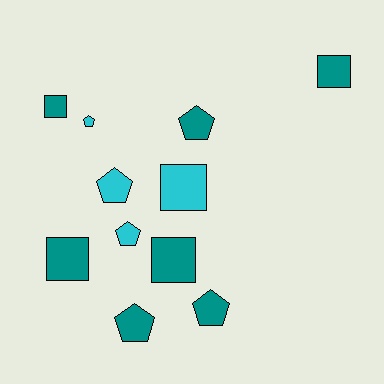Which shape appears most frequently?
Pentagon, with 6 objects.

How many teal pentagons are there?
There are 3 teal pentagons.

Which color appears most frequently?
Teal, with 7 objects.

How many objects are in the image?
There are 11 objects.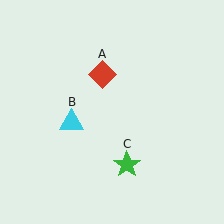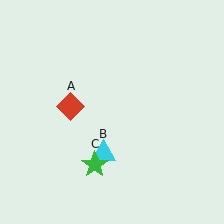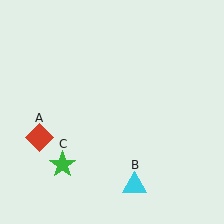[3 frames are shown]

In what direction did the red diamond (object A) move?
The red diamond (object A) moved down and to the left.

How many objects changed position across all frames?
3 objects changed position: red diamond (object A), cyan triangle (object B), green star (object C).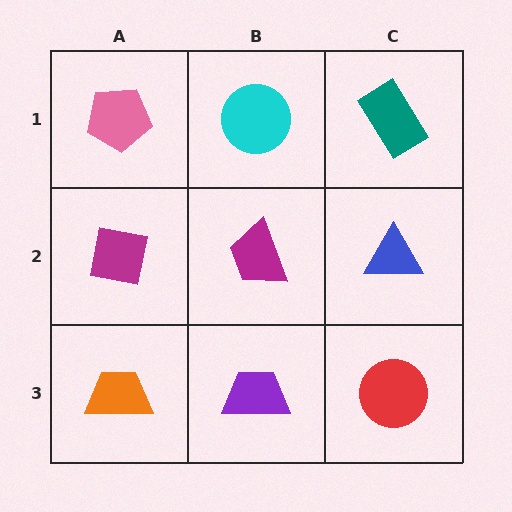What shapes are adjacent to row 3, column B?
A magenta trapezoid (row 2, column B), an orange trapezoid (row 3, column A), a red circle (row 3, column C).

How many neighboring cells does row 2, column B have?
4.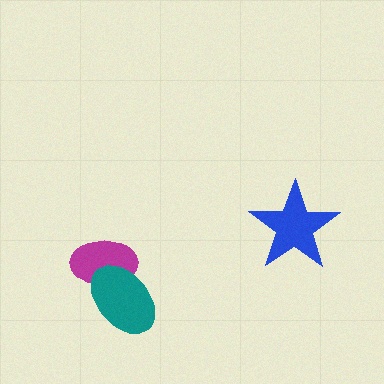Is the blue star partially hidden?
No, no other shape covers it.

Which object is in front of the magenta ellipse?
The teal ellipse is in front of the magenta ellipse.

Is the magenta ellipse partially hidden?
Yes, it is partially covered by another shape.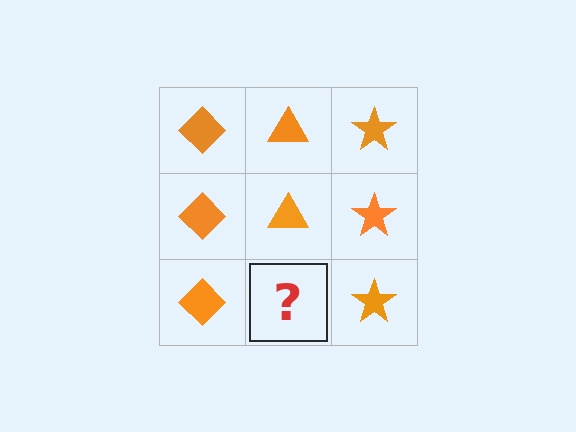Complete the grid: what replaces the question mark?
The question mark should be replaced with an orange triangle.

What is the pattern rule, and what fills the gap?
The rule is that each column has a consistent shape. The gap should be filled with an orange triangle.